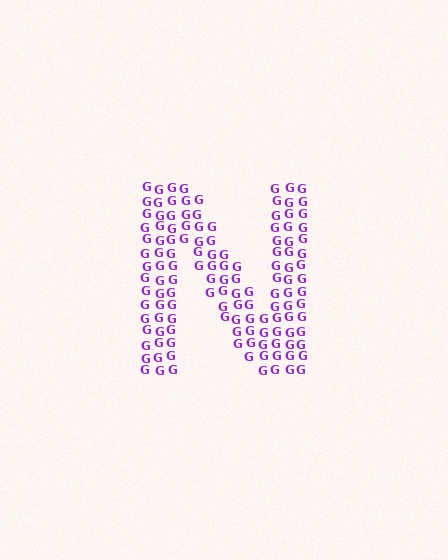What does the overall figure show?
The overall figure shows the letter N.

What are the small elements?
The small elements are letter G's.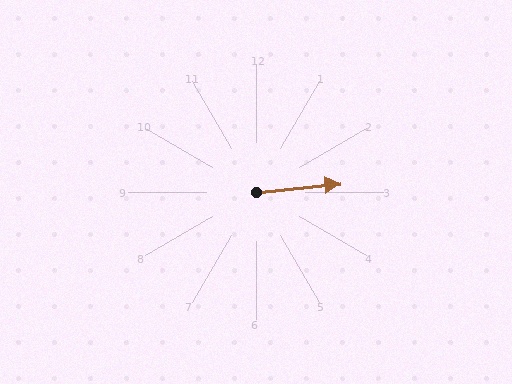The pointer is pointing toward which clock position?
Roughly 3 o'clock.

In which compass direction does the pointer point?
East.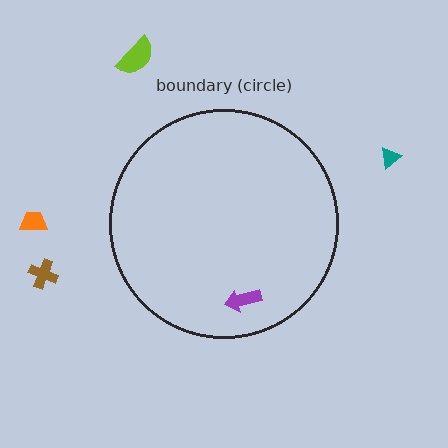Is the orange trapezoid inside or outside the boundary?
Outside.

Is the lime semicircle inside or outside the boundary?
Outside.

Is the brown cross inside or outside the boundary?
Outside.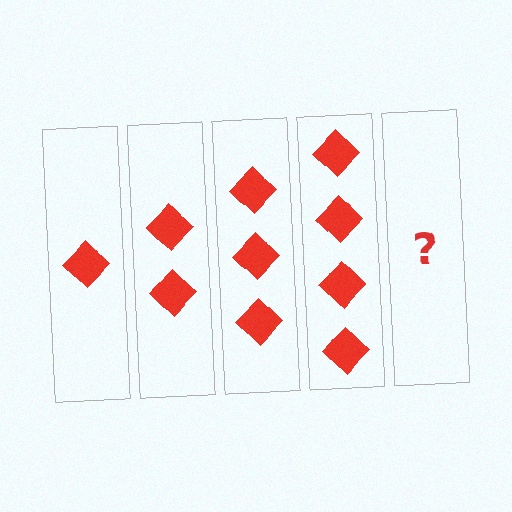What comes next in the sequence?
The next element should be 5 diamonds.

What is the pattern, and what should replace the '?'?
The pattern is that each step adds one more diamond. The '?' should be 5 diamonds.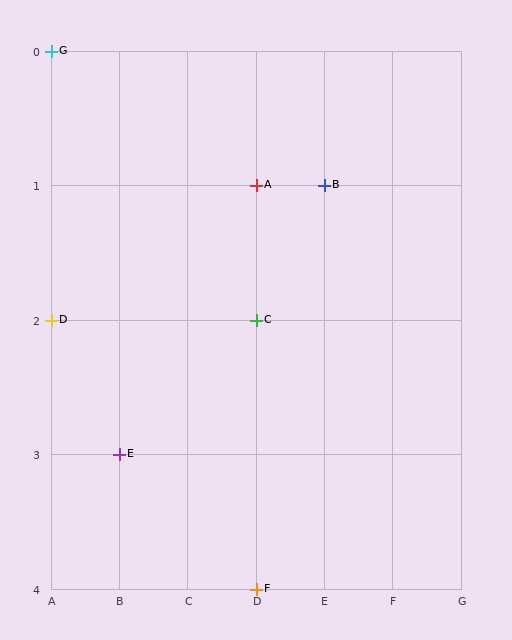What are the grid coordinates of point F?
Point F is at grid coordinates (D, 4).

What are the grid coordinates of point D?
Point D is at grid coordinates (A, 2).